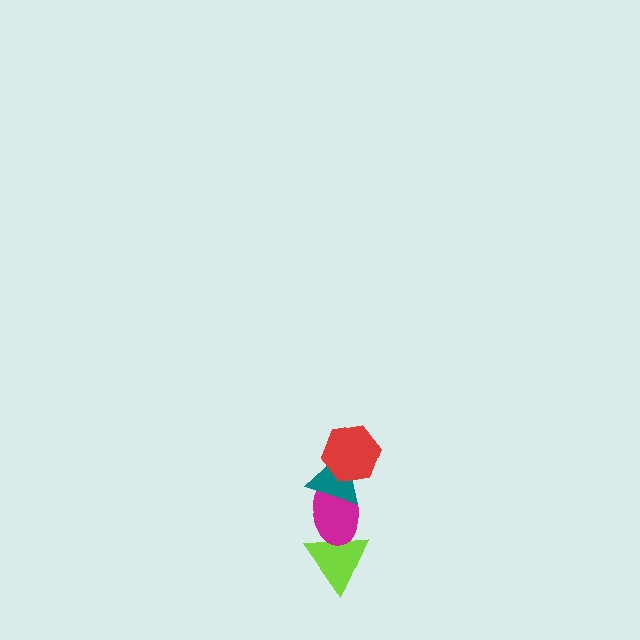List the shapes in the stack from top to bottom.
From top to bottom: the red hexagon, the teal triangle, the magenta ellipse, the lime triangle.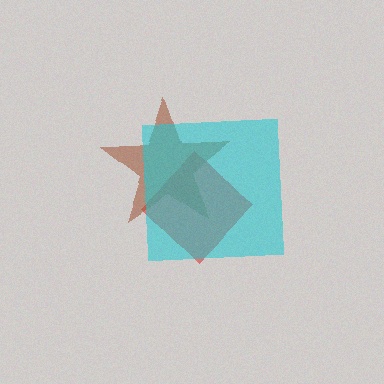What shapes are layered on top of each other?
The layered shapes are: a red diamond, a brown star, a cyan square.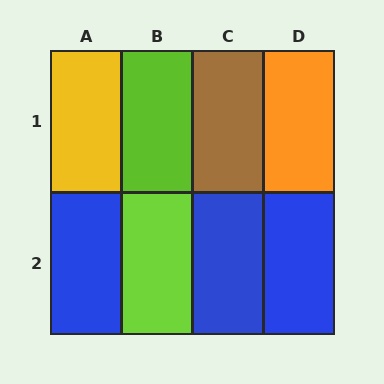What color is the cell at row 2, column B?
Lime.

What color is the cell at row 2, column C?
Blue.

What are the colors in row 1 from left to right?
Yellow, lime, brown, orange.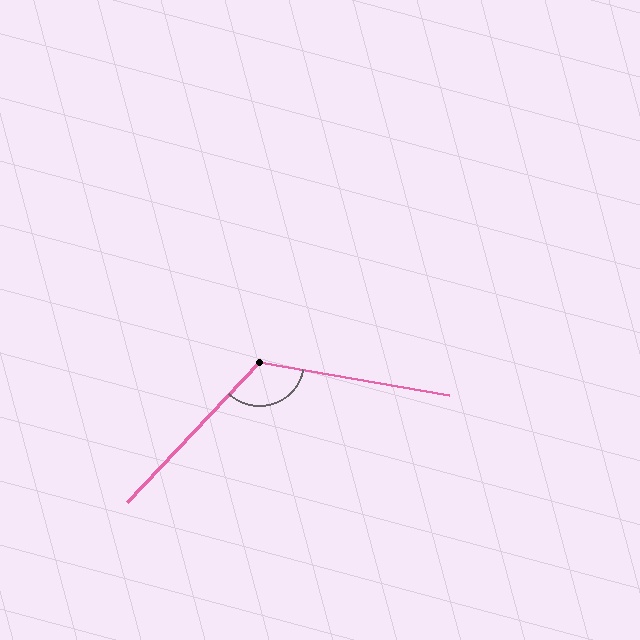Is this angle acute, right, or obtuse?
It is obtuse.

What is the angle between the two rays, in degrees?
Approximately 123 degrees.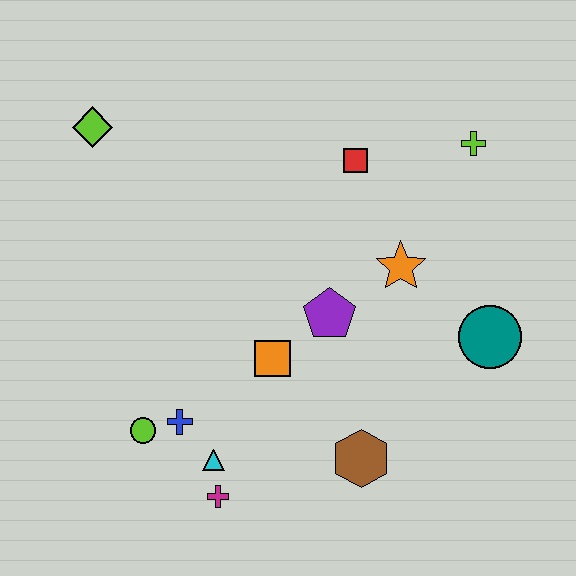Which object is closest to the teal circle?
The orange star is closest to the teal circle.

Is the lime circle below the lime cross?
Yes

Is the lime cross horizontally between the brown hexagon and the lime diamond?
No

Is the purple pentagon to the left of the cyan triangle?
No